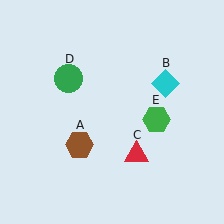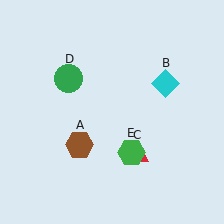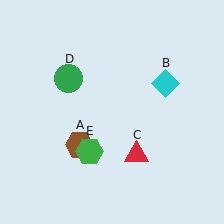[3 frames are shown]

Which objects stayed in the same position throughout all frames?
Brown hexagon (object A) and cyan diamond (object B) and red triangle (object C) and green circle (object D) remained stationary.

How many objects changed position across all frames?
1 object changed position: green hexagon (object E).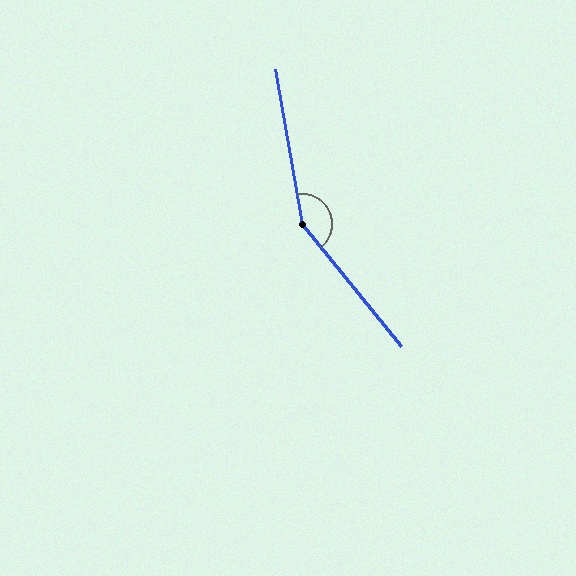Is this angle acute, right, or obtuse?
It is obtuse.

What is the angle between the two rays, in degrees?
Approximately 151 degrees.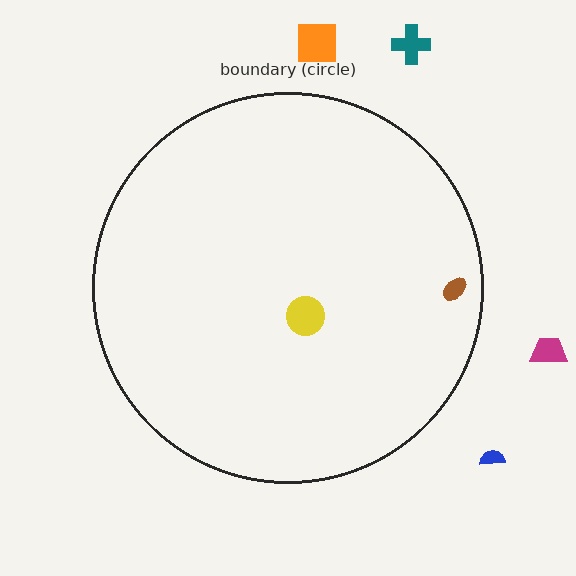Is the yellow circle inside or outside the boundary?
Inside.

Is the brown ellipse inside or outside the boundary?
Inside.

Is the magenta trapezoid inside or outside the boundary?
Outside.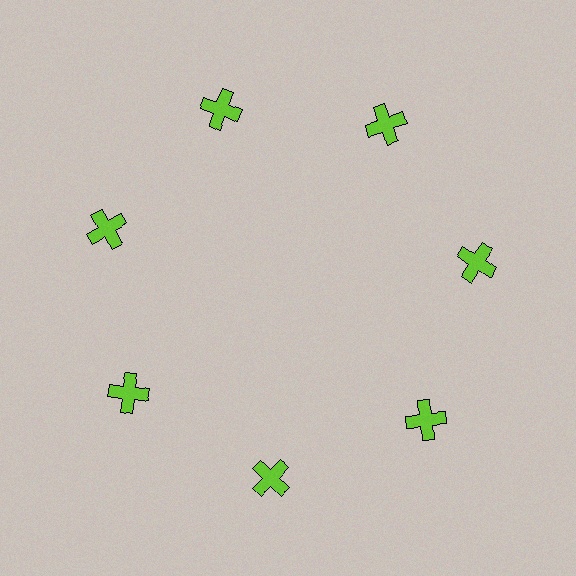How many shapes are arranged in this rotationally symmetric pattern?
There are 7 shapes, arranged in 7 groups of 1.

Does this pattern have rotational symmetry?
Yes, this pattern has 7-fold rotational symmetry. It looks the same after rotating 51 degrees around the center.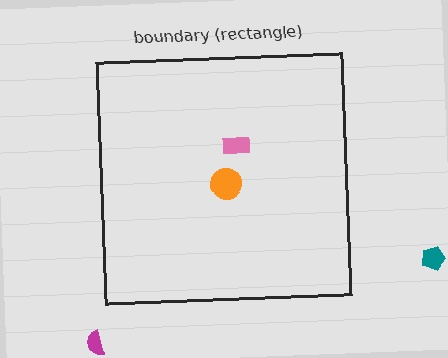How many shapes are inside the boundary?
2 inside, 2 outside.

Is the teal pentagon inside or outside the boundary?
Outside.